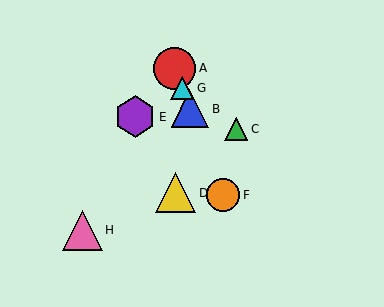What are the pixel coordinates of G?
Object G is at (182, 88).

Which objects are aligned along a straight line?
Objects A, B, F, G are aligned along a straight line.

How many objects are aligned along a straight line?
4 objects (A, B, F, G) are aligned along a straight line.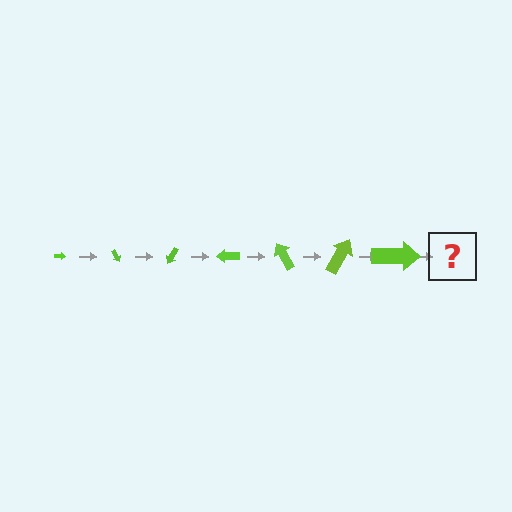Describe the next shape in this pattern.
It should be an arrow, larger than the previous one and rotated 420 degrees from the start.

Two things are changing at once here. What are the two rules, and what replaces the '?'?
The two rules are that the arrow grows larger each step and it rotates 60 degrees each step. The '?' should be an arrow, larger than the previous one and rotated 420 degrees from the start.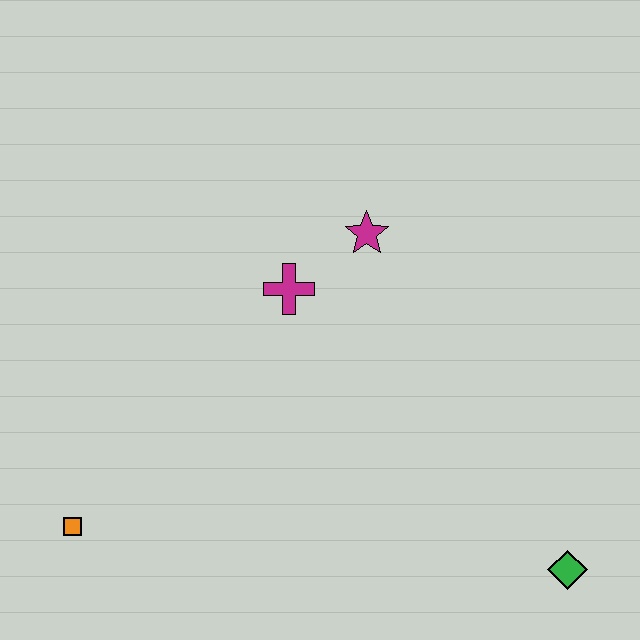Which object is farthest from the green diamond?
The orange square is farthest from the green diamond.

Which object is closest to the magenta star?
The magenta cross is closest to the magenta star.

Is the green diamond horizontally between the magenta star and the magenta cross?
No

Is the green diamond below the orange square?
Yes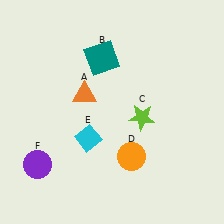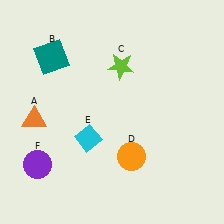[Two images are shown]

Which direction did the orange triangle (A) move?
The orange triangle (A) moved left.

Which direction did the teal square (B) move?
The teal square (B) moved left.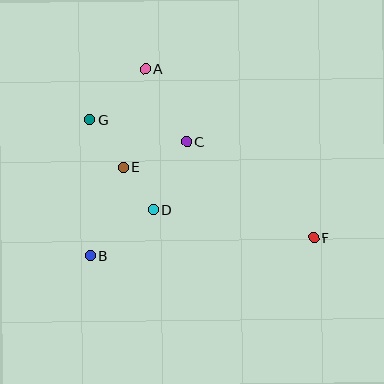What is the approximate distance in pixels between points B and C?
The distance between B and C is approximately 150 pixels.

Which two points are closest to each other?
Points D and E are closest to each other.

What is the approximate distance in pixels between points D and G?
The distance between D and G is approximately 110 pixels.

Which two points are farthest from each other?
Points F and G are farthest from each other.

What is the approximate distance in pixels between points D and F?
The distance between D and F is approximately 162 pixels.